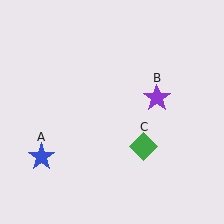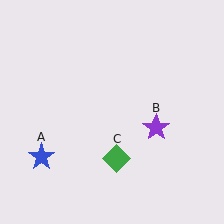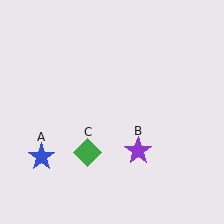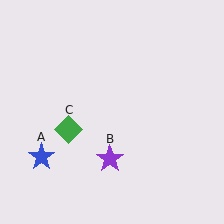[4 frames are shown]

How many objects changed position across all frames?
2 objects changed position: purple star (object B), green diamond (object C).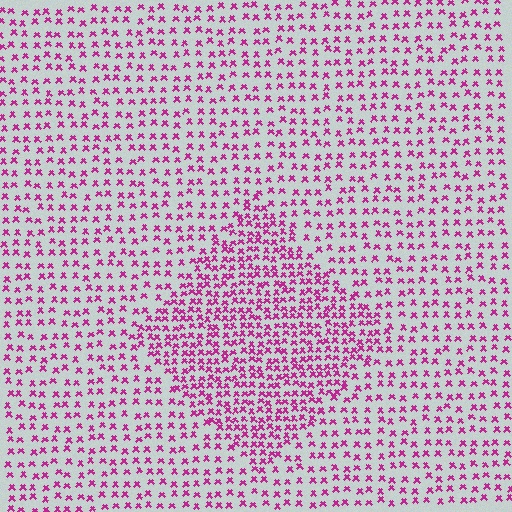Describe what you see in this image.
The image contains small magenta elements arranged at two different densities. A diamond-shaped region is visible where the elements are more densely packed than the surrounding area.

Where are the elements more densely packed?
The elements are more densely packed inside the diamond boundary.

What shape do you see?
I see a diamond.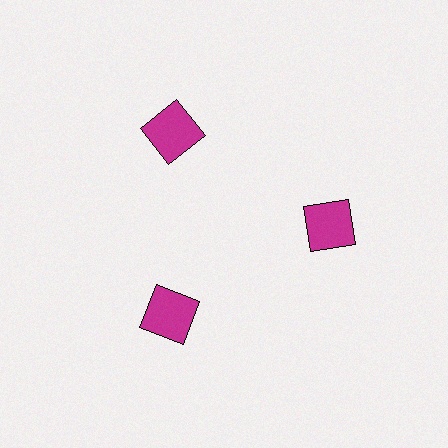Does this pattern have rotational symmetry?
Yes, this pattern has 3-fold rotational symmetry. It looks the same after rotating 120 degrees around the center.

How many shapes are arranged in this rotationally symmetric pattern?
There are 3 shapes, arranged in 3 groups of 1.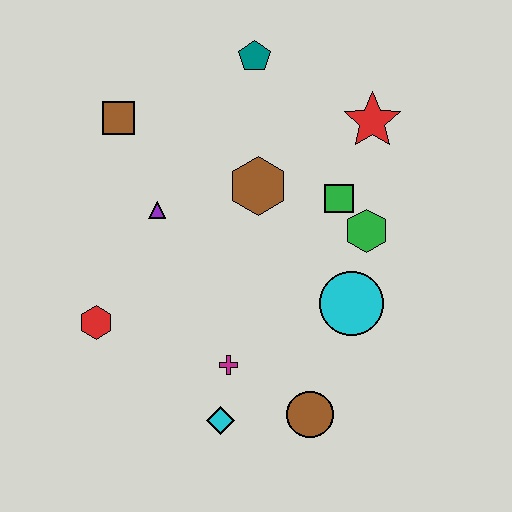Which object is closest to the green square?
The green hexagon is closest to the green square.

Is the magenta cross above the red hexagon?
No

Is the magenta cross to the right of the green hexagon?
No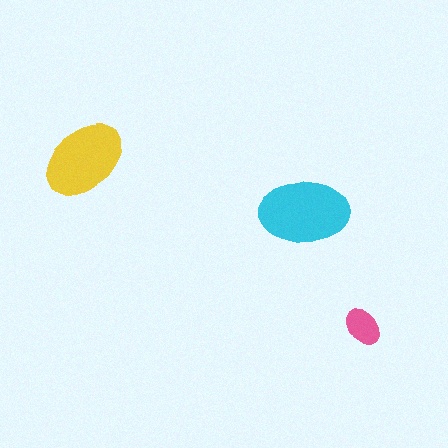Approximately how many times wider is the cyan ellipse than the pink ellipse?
About 2.5 times wider.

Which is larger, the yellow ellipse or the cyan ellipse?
The cyan one.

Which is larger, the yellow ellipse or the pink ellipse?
The yellow one.